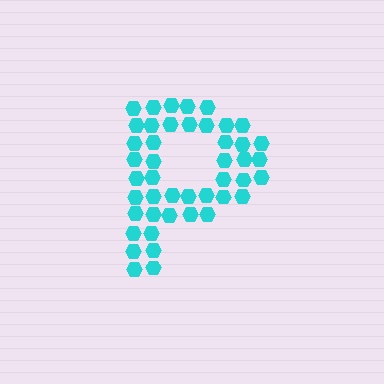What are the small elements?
The small elements are hexagons.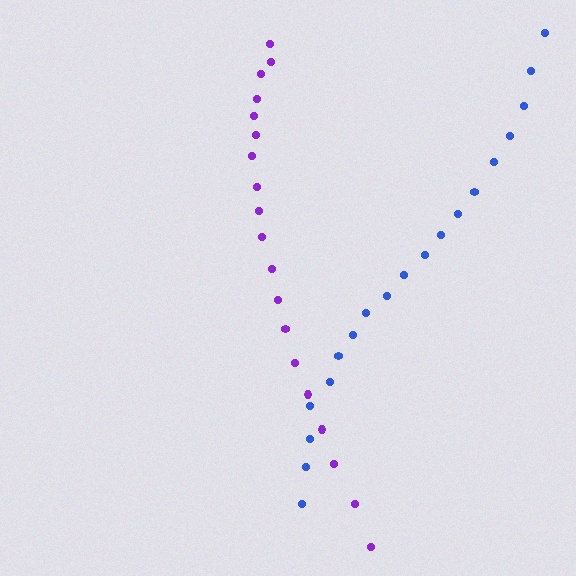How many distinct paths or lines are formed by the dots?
There are 2 distinct paths.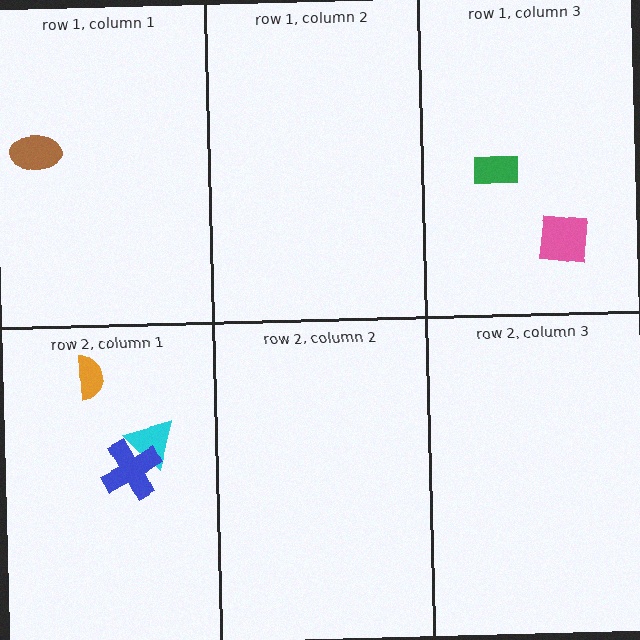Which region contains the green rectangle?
The row 1, column 3 region.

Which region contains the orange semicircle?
The row 2, column 1 region.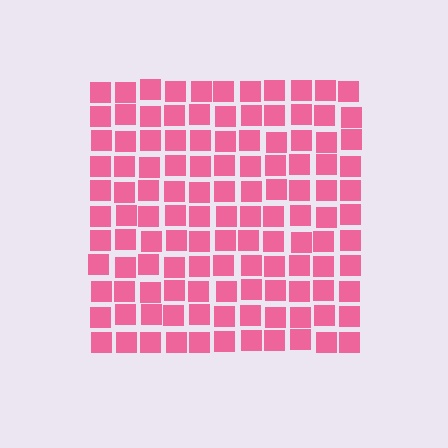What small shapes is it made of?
It is made of small squares.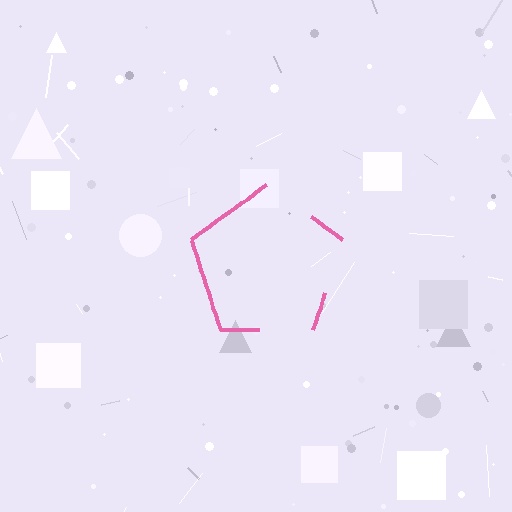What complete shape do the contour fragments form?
The contour fragments form a pentagon.